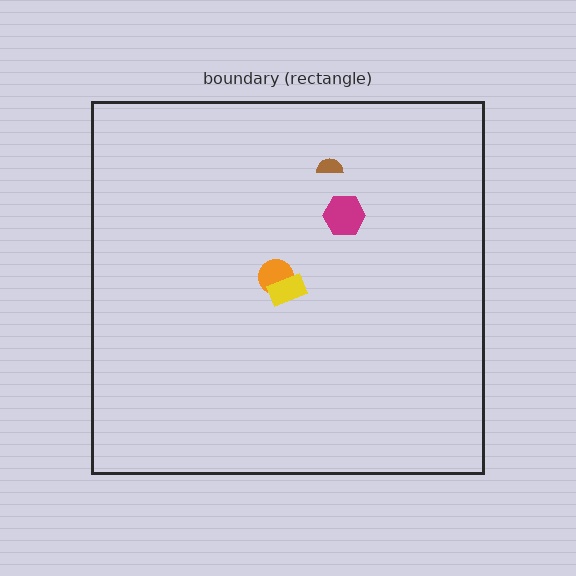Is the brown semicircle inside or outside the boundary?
Inside.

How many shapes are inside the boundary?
4 inside, 0 outside.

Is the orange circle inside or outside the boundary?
Inside.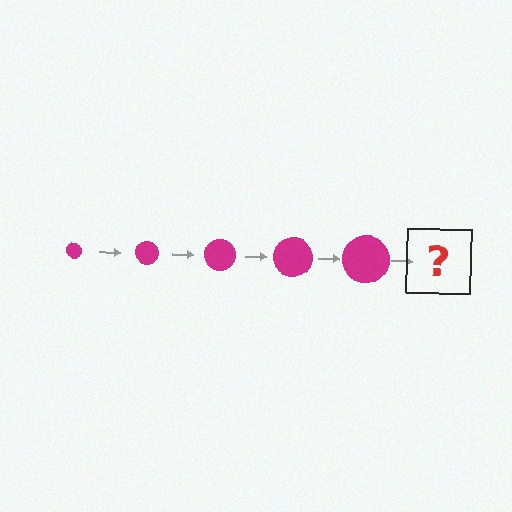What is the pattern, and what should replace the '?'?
The pattern is that the circle gets progressively larger each step. The '?' should be a magenta circle, larger than the previous one.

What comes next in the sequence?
The next element should be a magenta circle, larger than the previous one.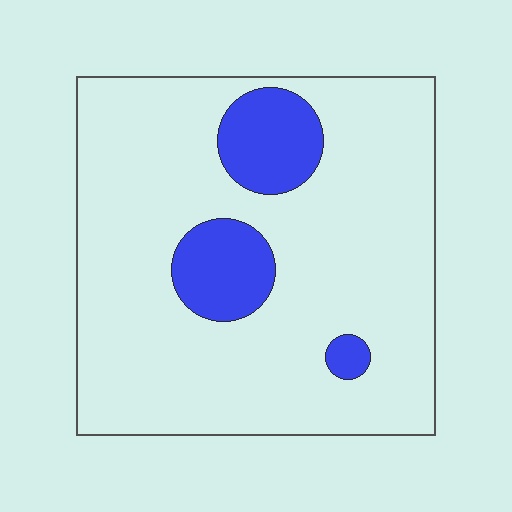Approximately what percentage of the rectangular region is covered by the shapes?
Approximately 15%.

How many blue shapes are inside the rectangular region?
3.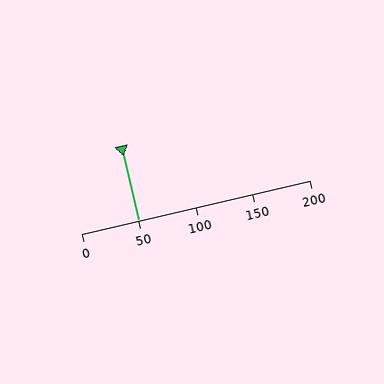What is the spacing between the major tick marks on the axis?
The major ticks are spaced 50 apart.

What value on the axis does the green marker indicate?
The marker indicates approximately 50.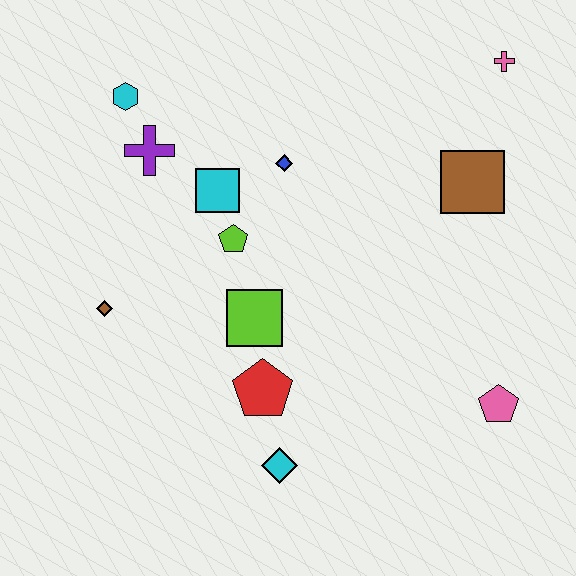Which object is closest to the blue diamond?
The cyan square is closest to the blue diamond.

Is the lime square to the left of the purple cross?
No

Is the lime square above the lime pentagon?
No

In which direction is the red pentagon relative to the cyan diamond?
The red pentagon is above the cyan diamond.